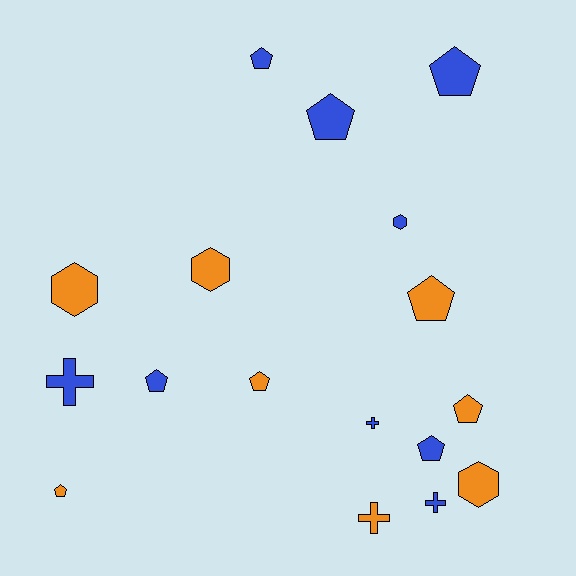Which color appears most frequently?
Blue, with 9 objects.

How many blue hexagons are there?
There is 1 blue hexagon.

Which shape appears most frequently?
Pentagon, with 9 objects.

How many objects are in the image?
There are 17 objects.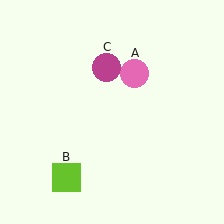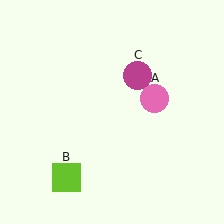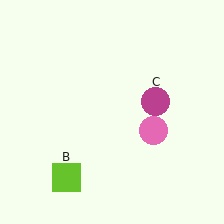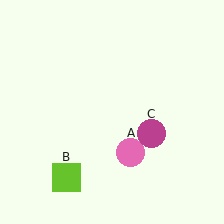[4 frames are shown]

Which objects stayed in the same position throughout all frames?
Lime square (object B) remained stationary.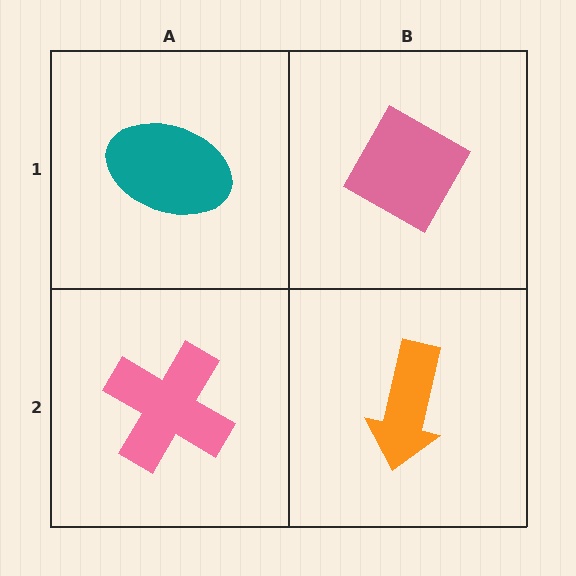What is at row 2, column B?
An orange arrow.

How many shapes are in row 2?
2 shapes.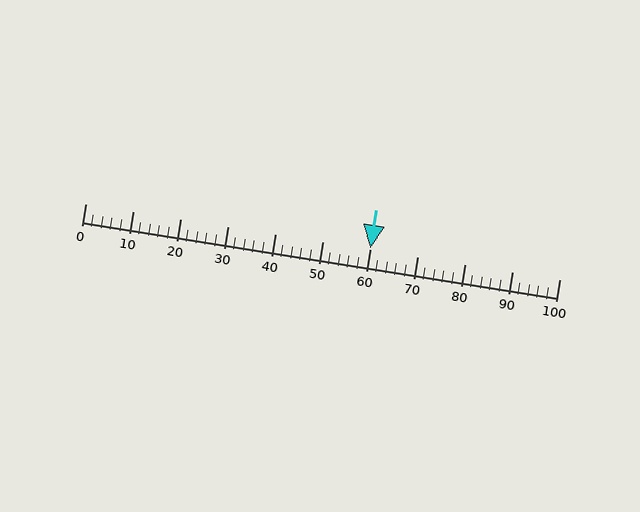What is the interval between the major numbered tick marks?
The major tick marks are spaced 10 units apart.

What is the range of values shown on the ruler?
The ruler shows values from 0 to 100.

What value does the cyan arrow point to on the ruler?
The cyan arrow points to approximately 60.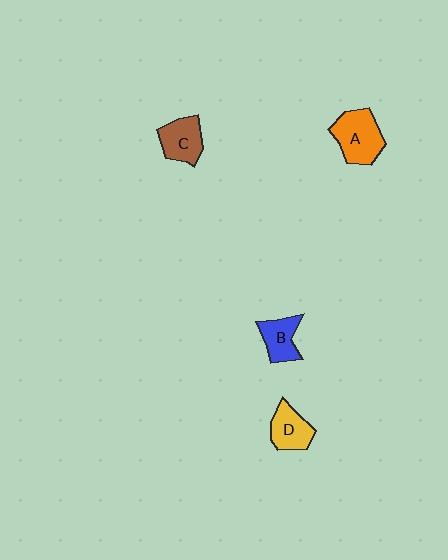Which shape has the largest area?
Shape A (orange).